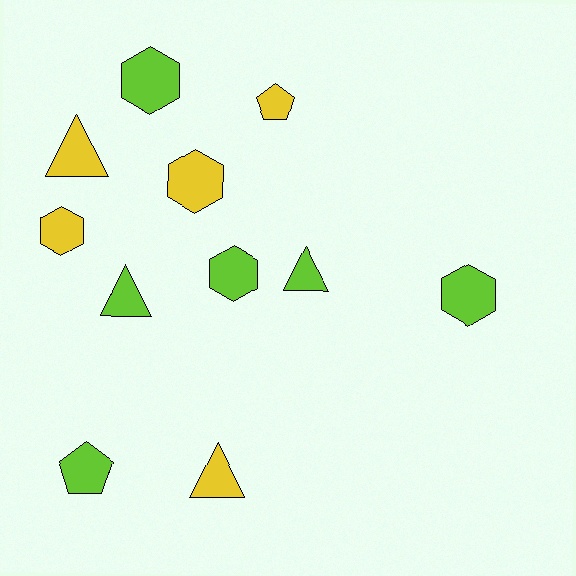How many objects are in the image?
There are 11 objects.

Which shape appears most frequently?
Hexagon, with 5 objects.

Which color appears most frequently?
Lime, with 6 objects.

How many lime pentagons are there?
There is 1 lime pentagon.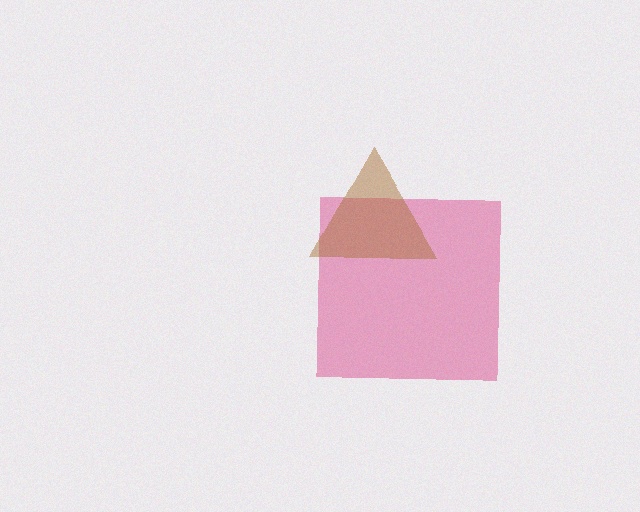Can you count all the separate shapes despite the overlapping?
Yes, there are 2 separate shapes.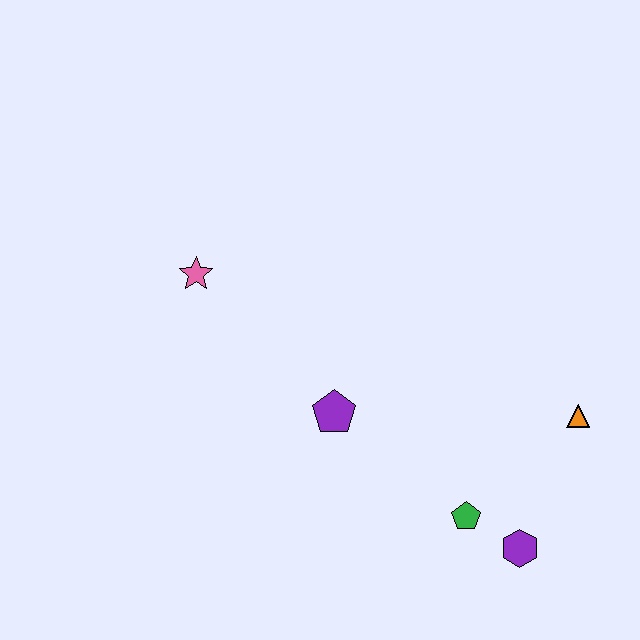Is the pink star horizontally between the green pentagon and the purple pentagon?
No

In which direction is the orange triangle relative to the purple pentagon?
The orange triangle is to the right of the purple pentagon.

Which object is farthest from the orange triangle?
The pink star is farthest from the orange triangle.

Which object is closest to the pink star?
The purple pentagon is closest to the pink star.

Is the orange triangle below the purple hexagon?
No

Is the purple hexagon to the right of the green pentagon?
Yes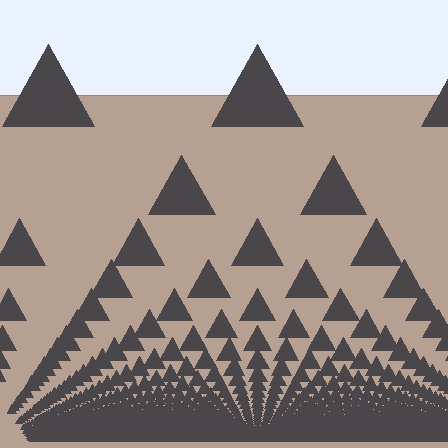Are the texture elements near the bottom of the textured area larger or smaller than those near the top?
Smaller. The gradient is inverted — elements near the bottom are smaller and denser.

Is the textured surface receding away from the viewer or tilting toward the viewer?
The surface appears to tilt toward the viewer. Texture elements get larger and sparser toward the top.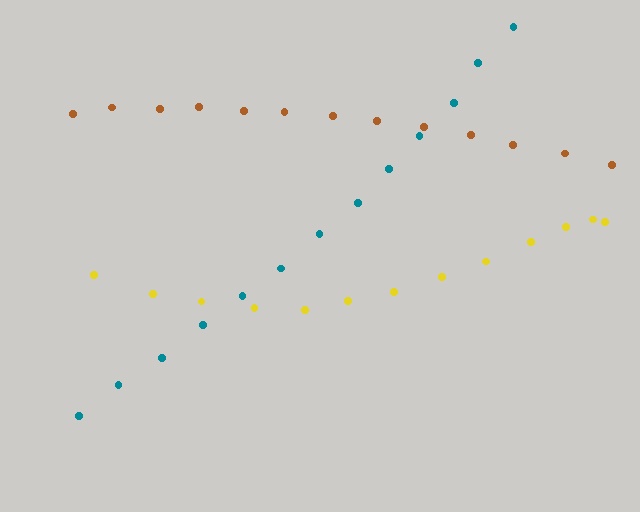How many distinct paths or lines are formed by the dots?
There are 3 distinct paths.